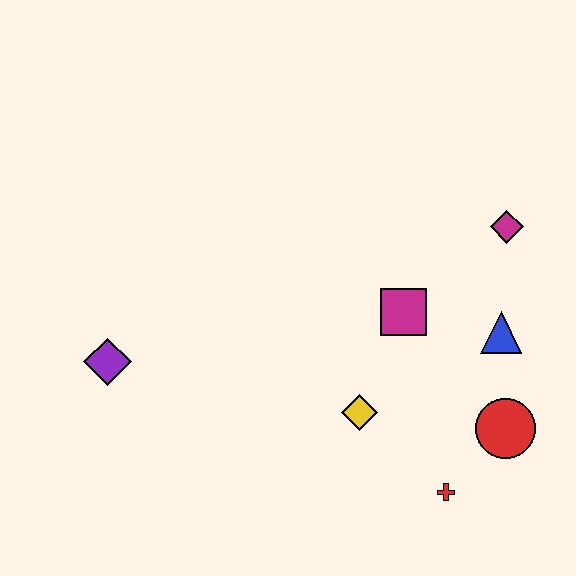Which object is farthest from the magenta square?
The purple diamond is farthest from the magenta square.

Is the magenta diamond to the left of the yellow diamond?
No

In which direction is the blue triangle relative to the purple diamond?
The blue triangle is to the right of the purple diamond.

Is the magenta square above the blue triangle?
Yes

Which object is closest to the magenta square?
The blue triangle is closest to the magenta square.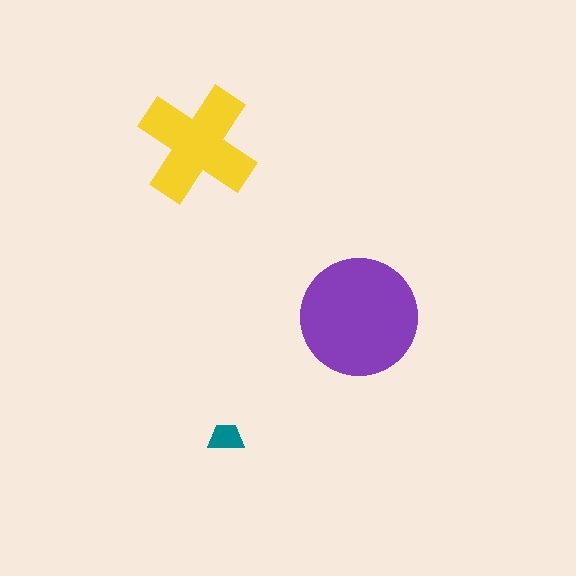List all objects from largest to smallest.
The purple circle, the yellow cross, the teal trapezoid.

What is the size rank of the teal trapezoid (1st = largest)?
3rd.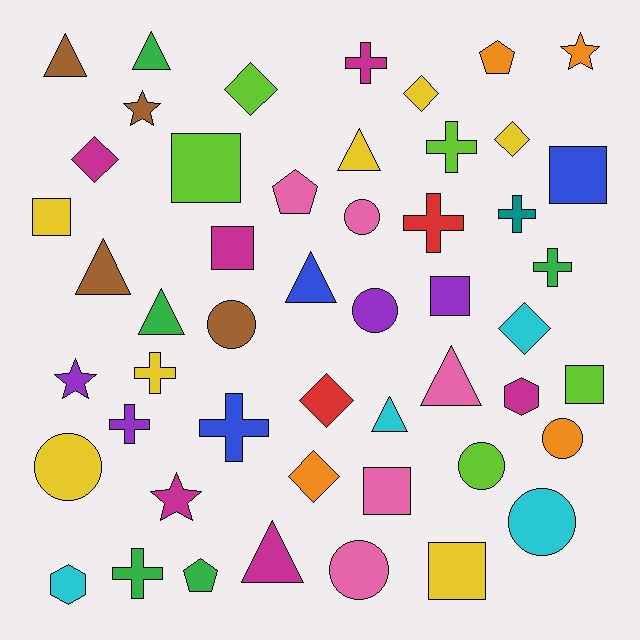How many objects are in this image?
There are 50 objects.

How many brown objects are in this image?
There are 4 brown objects.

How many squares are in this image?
There are 8 squares.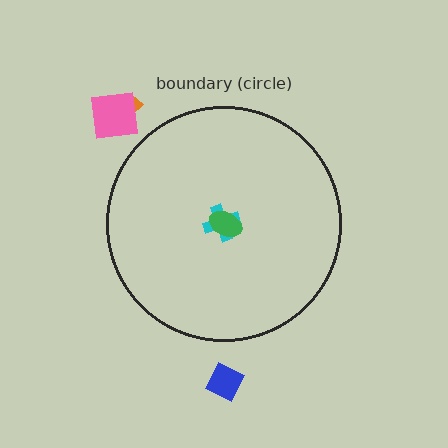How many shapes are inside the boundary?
2 inside, 3 outside.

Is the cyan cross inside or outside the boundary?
Inside.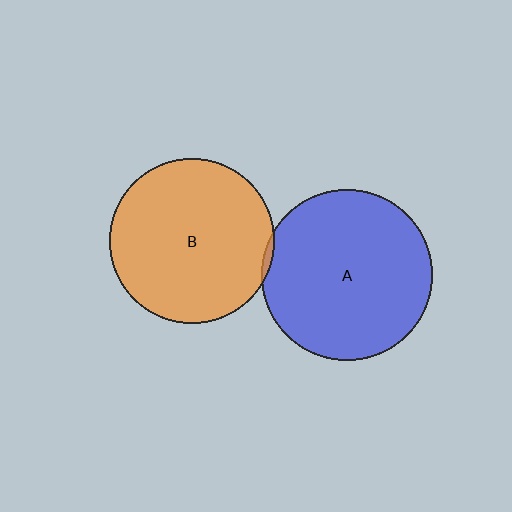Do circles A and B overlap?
Yes.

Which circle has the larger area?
Circle A (blue).